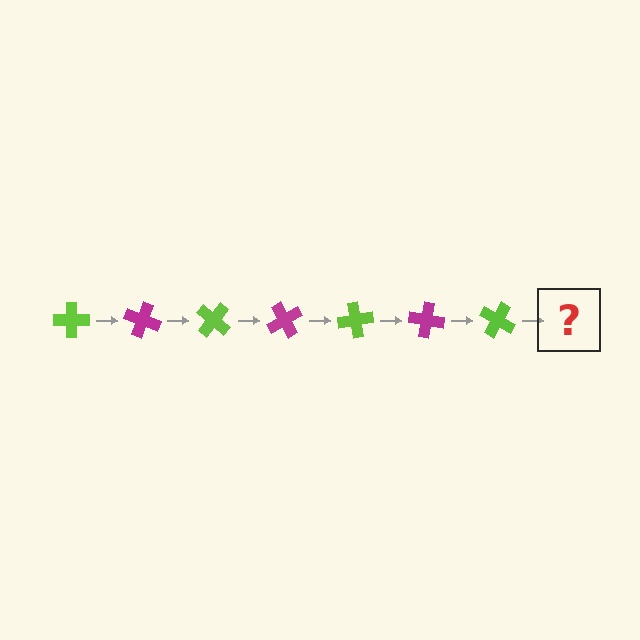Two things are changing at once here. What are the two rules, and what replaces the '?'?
The two rules are that it rotates 20 degrees each step and the color cycles through lime and magenta. The '?' should be a magenta cross, rotated 140 degrees from the start.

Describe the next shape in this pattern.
It should be a magenta cross, rotated 140 degrees from the start.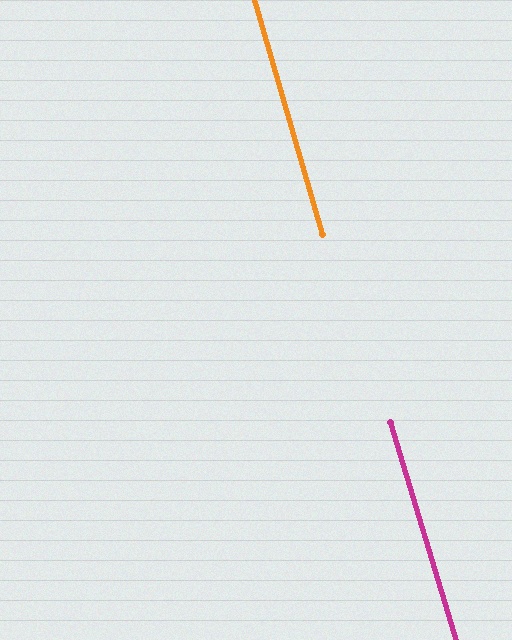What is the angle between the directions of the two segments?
Approximately 1 degree.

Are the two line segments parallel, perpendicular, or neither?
Parallel — their directions differ by only 0.6°.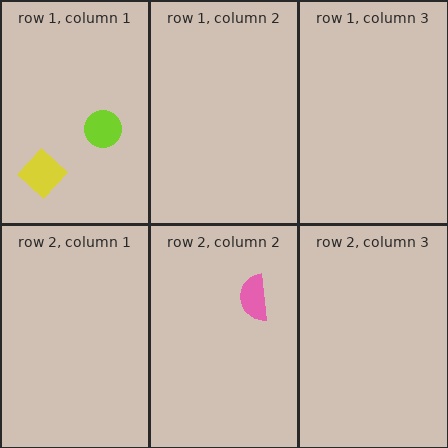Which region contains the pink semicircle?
The row 2, column 2 region.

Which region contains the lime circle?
The row 1, column 1 region.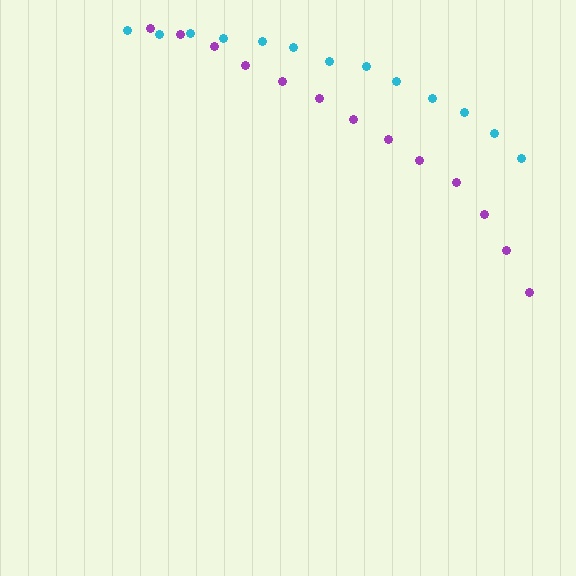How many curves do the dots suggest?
There are 2 distinct paths.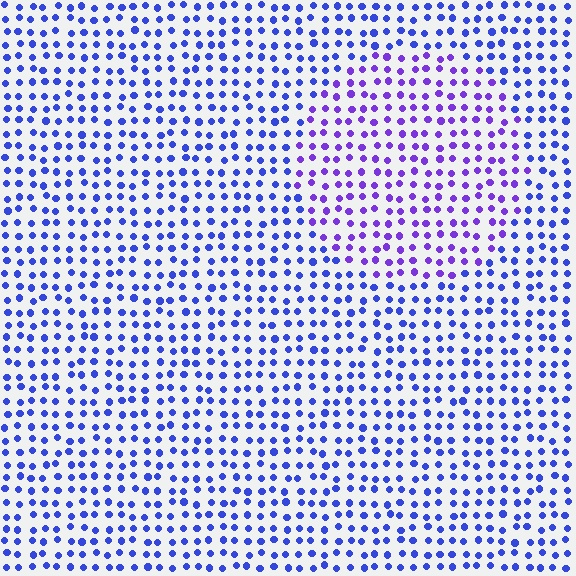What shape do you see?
I see a circle.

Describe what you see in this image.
The image is filled with small blue elements in a uniform arrangement. A circle-shaped region is visible where the elements are tinted to a slightly different hue, forming a subtle color boundary.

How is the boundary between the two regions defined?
The boundary is defined purely by a slight shift in hue (about 32 degrees). Spacing, size, and orientation are identical on both sides.